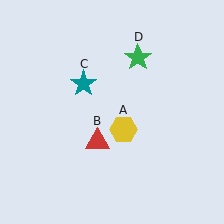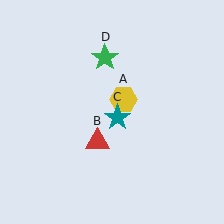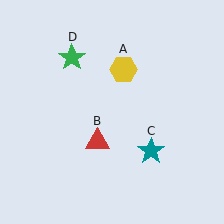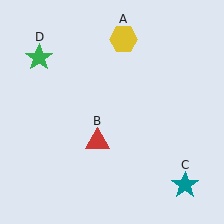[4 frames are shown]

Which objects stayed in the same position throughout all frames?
Red triangle (object B) remained stationary.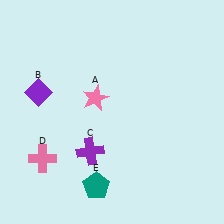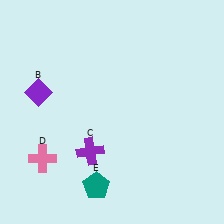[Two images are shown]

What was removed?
The pink star (A) was removed in Image 2.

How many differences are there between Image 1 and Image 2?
There is 1 difference between the two images.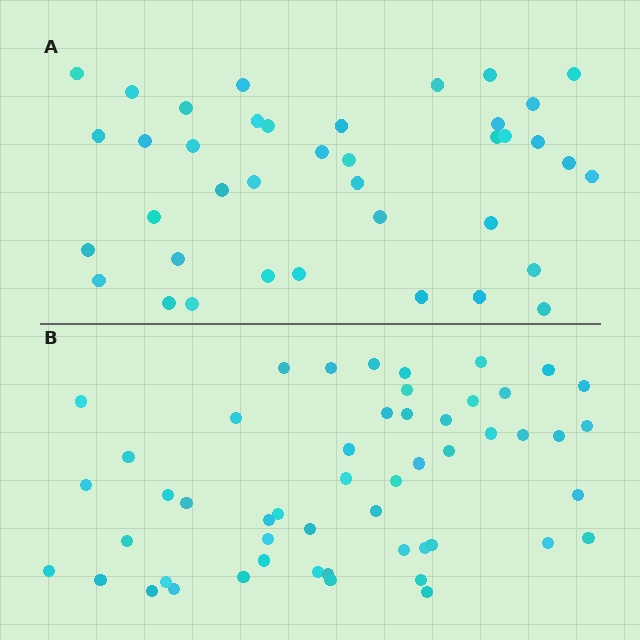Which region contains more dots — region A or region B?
Region B (the bottom region) has more dots.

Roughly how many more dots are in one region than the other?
Region B has approximately 15 more dots than region A.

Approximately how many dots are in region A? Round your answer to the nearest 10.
About 40 dots. (The exact count is 39, which rounds to 40.)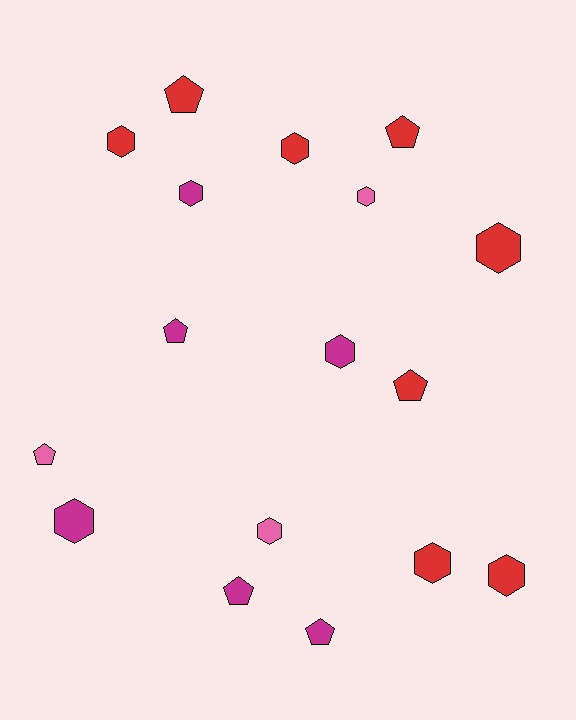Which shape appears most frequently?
Hexagon, with 10 objects.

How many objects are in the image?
There are 17 objects.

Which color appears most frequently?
Red, with 8 objects.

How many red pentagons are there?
There are 3 red pentagons.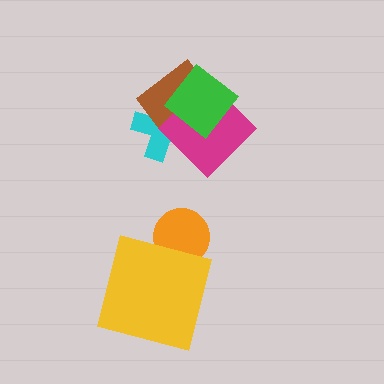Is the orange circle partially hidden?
Yes, it is partially covered by another shape.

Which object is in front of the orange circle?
The yellow square is in front of the orange circle.